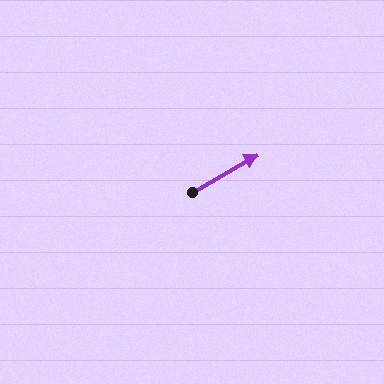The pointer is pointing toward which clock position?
Roughly 2 o'clock.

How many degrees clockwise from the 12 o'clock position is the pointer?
Approximately 60 degrees.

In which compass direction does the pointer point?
Northeast.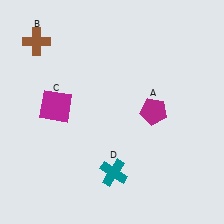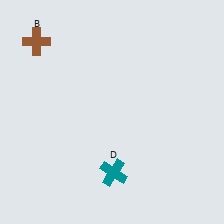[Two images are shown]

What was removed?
The magenta pentagon (A), the magenta square (C) were removed in Image 2.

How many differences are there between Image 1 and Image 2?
There are 2 differences between the two images.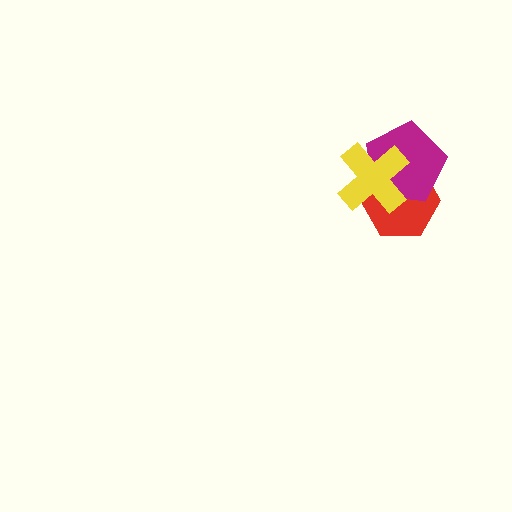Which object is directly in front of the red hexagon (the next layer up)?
The magenta pentagon is directly in front of the red hexagon.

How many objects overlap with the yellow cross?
2 objects overlap with the yellow cross.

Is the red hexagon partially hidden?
Yes, it is partially covered by another shape.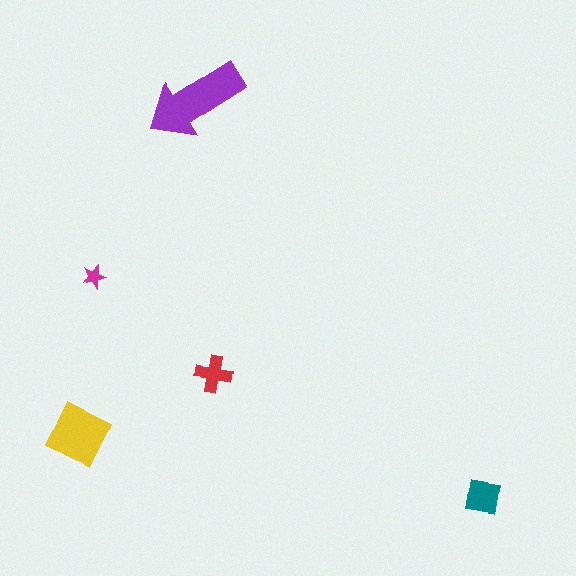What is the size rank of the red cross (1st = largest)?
4th.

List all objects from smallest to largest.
The magenta star, the red cross, the teal square, the yellow square, the purple arrow.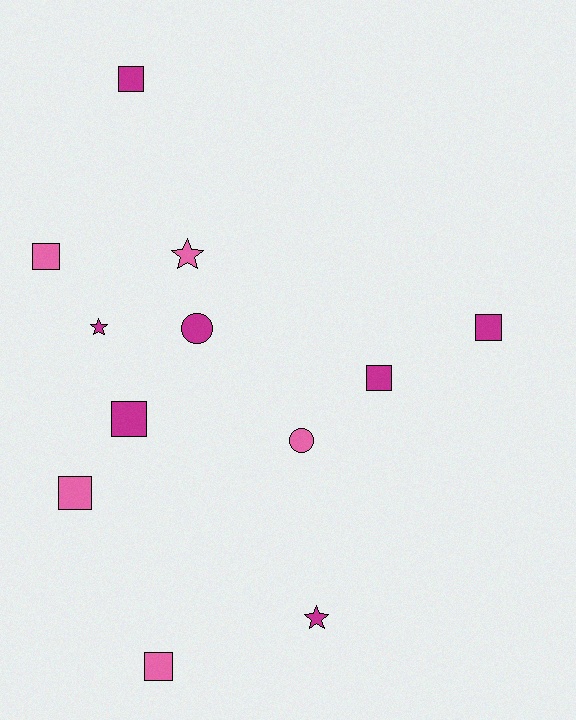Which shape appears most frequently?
Square, with 7 objects.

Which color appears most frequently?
Magenta, with 7 objects.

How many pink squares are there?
There are 3 pink squares.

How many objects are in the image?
There are 12 objects.